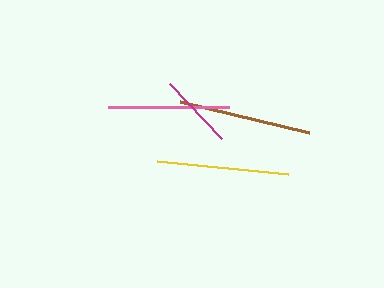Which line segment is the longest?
The brown line is the longest at approximately 133 pixels.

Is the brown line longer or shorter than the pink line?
The brown line is longer than the pink line.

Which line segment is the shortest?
The magenta line is the shortest at approximately 76 pixels.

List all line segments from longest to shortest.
From longest to shortest: brown, yellow, pink, magenta.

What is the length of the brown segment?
The brown segment is approximately 133 pixels long.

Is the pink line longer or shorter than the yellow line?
The yellow line is longer than the pink line.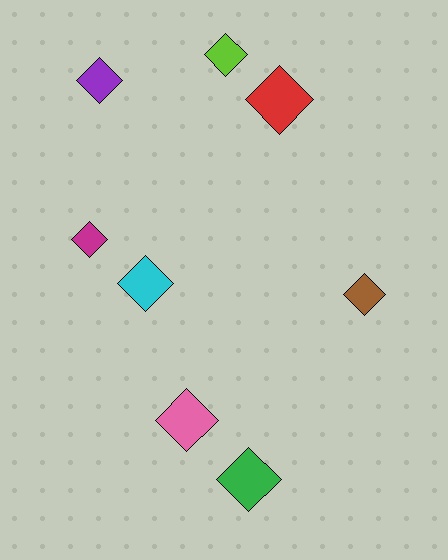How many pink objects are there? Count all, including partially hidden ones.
There is 1 pink object.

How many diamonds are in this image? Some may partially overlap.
There are 8 diamonds.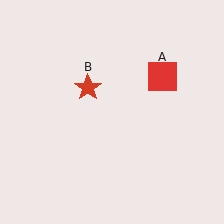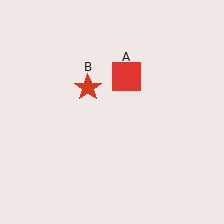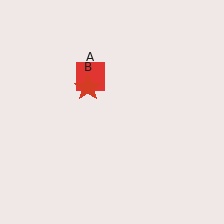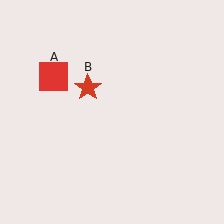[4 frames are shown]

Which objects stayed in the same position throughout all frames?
Red star (object B) remained stationary.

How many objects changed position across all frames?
1 object changed position: red square (object A).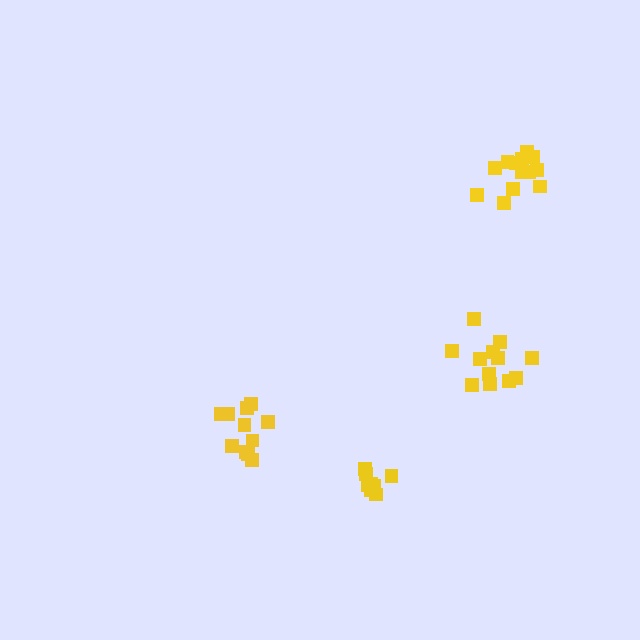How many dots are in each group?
Group 1: 13 dots, Group 2: 12 dots, Group 3: 12 dots, Group 4: 8 dots (45 total).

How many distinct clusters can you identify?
There are 4 distinct clusters.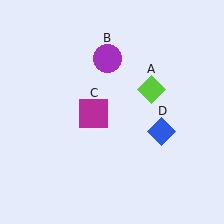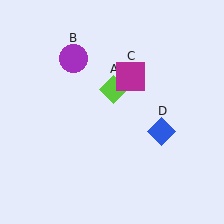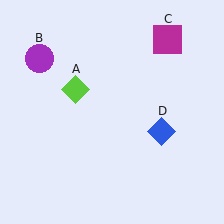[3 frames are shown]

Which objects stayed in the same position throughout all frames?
Blue diamond (object D) remained stationary.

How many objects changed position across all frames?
3 objects changed position: lime diamond (object A), purple circle (object B), magenta square (object C).